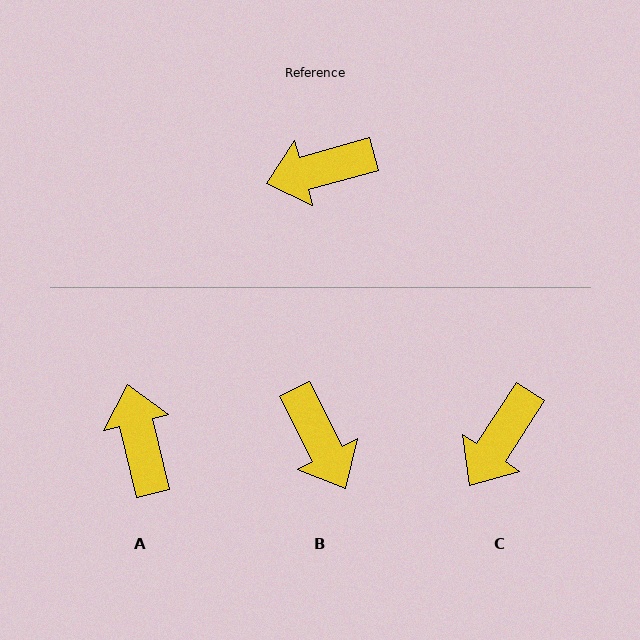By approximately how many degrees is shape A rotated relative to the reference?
Approximately 92 degrees clockwise.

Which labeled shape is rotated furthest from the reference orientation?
B, about 102 degrees away.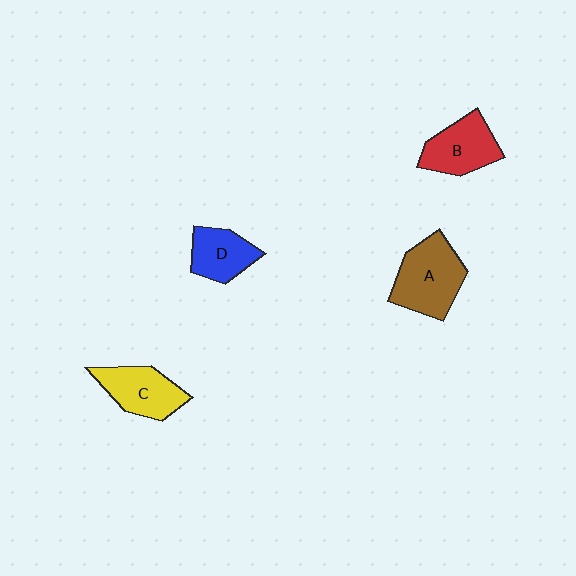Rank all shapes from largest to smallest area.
From largest to smallest: A (brown), C (yellow), B (red), D (blue).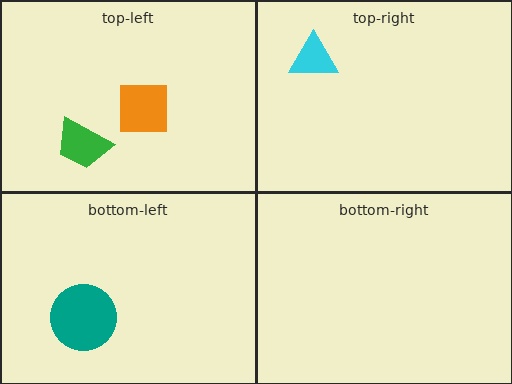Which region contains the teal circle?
The bottom-left region.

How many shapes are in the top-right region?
1.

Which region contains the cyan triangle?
The top-right region.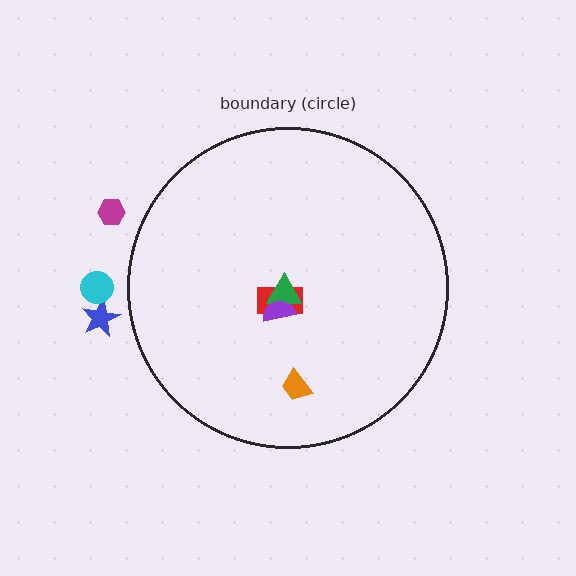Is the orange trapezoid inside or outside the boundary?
Inside.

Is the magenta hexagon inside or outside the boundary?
Outside.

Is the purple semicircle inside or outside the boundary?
Inside.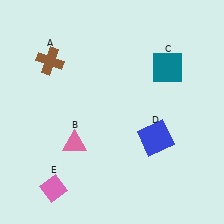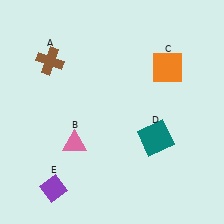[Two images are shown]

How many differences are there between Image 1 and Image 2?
There are 3 differences between the two images.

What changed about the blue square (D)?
In Image 1, D is blue. In Image 2, it changed to teal.